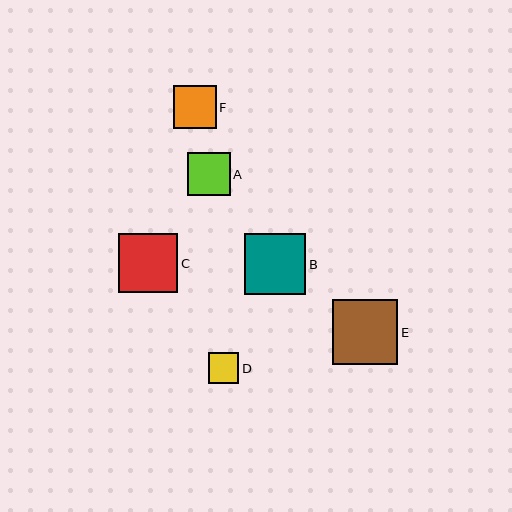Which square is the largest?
Square E is the largest with a size of approximately 65 pixels.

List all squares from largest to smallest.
From largest to smallest: E, B, C, F, A, D.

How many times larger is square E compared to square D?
Square E is approximately 2.1 times the size of square D.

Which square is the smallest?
Square D is the smallest with a size of approximately 31 pixels.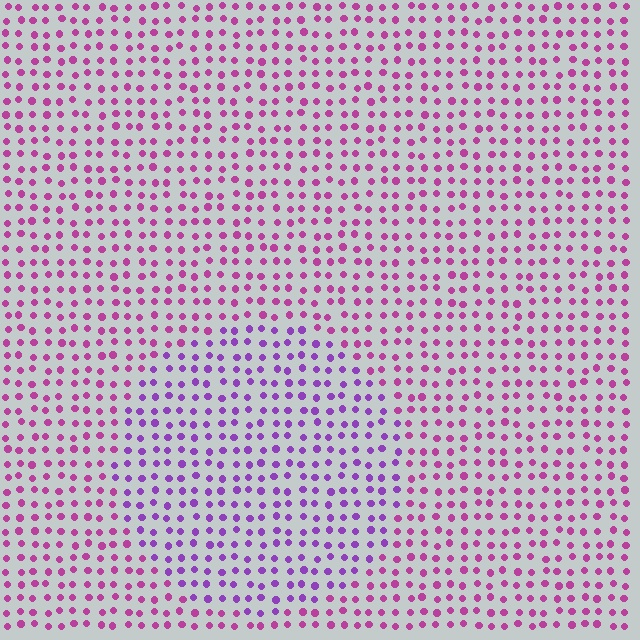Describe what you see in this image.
The image is filled with small magenta elements in a uniform arrangement. A circle-shaped region is visible where the elements are tinted to a slightly different hue, forming a subtle color boundary.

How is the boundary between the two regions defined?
The boundary is defined purely by a slight shift in hue (about 36 degrees). Spacing, size, and orientation are identical on both sides.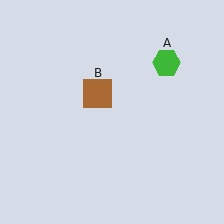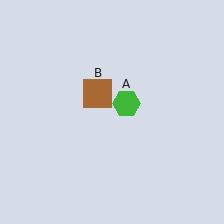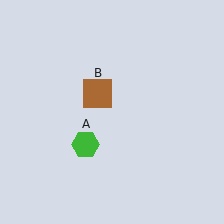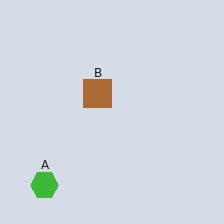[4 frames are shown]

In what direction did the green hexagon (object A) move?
The green hexagon (object A) moved down and to the left.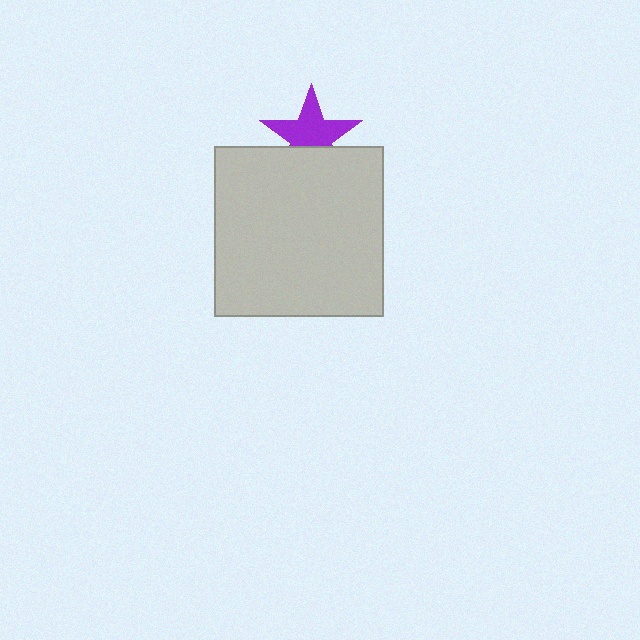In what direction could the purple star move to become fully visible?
The purple star could move up. That would shift it out from behind the light gray square entirely.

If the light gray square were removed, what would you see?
You would see the complete purple star.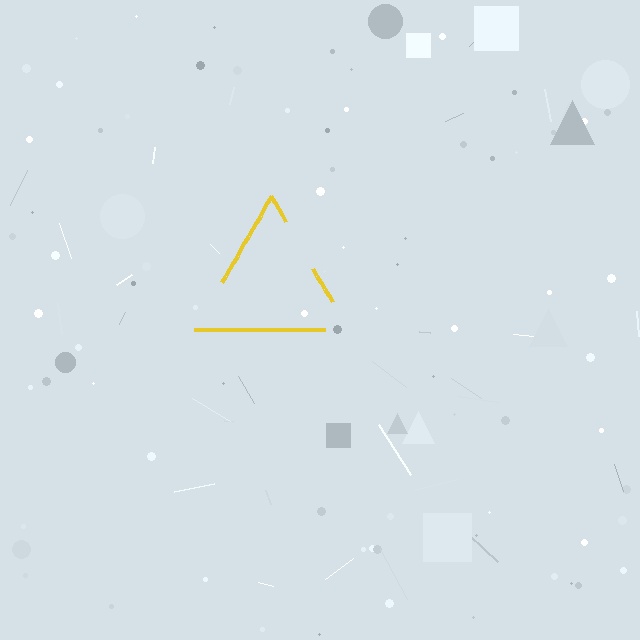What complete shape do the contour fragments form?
The contour fragments form a triangle.